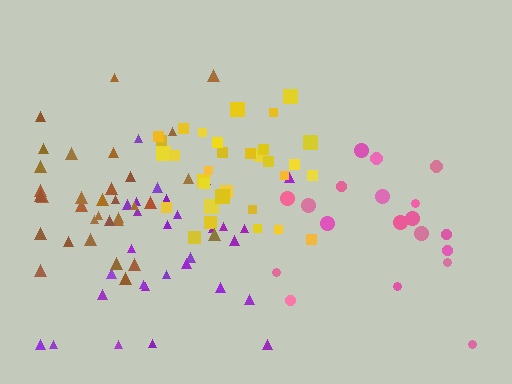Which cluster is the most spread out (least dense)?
Pink.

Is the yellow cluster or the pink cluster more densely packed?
Yellow.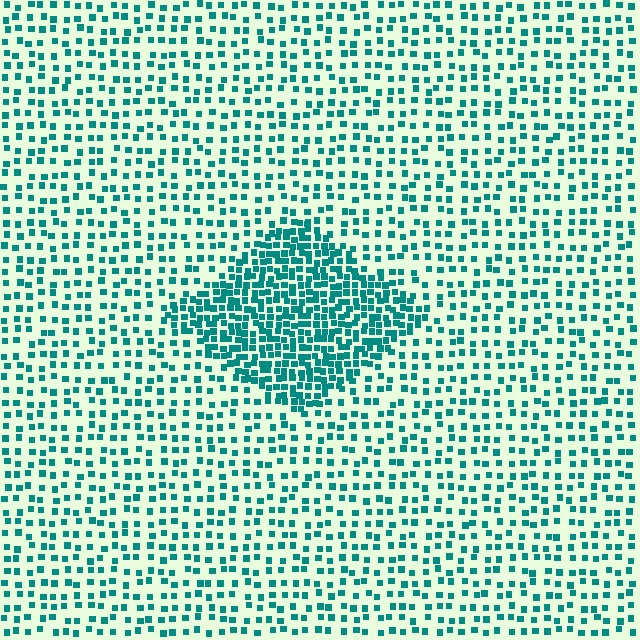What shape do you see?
I see a diamond.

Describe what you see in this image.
The image contains small teal elements arranged at two different densities. A diamond-shaped region is visible where the elements are more densely packed than the surrounding area.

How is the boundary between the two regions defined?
The boundary is defined by a change in element density (approximately 2.4x ratio). All elements are the same color, size, and shape.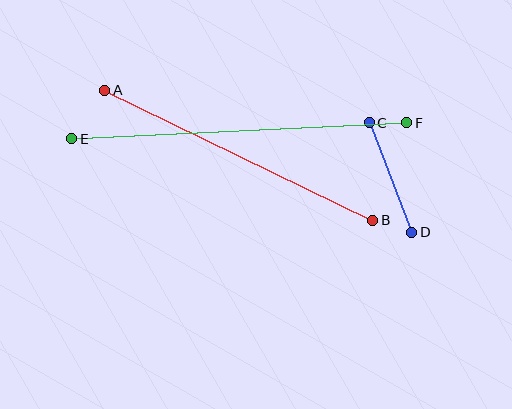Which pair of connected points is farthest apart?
Points E and F are farthest apart.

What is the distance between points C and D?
The distance is approximately 117 pixels.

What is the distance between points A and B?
The distance is approximately 298 pixels.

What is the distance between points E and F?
The distance is approximately 335 pixels.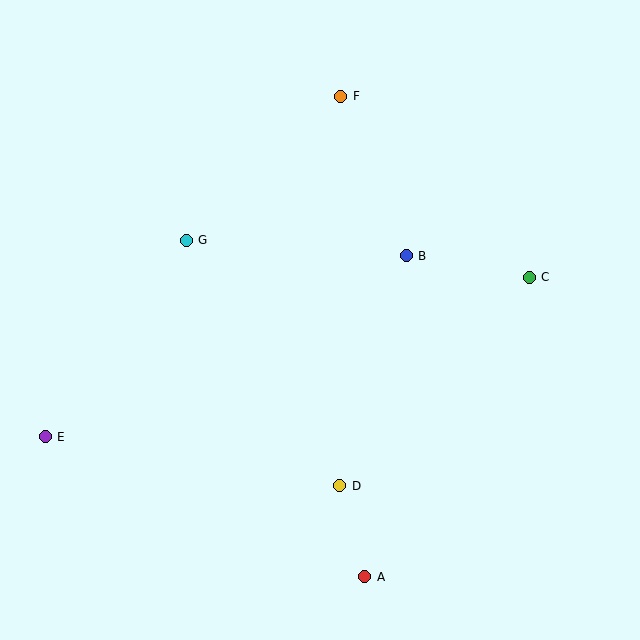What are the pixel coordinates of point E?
Point E is at (45, 437).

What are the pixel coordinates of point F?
Point F is at (341, 96).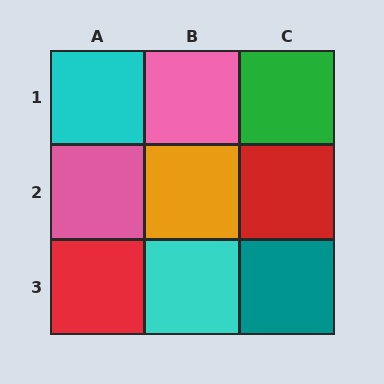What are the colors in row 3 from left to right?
Red, cyan, teal.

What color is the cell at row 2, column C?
Red.